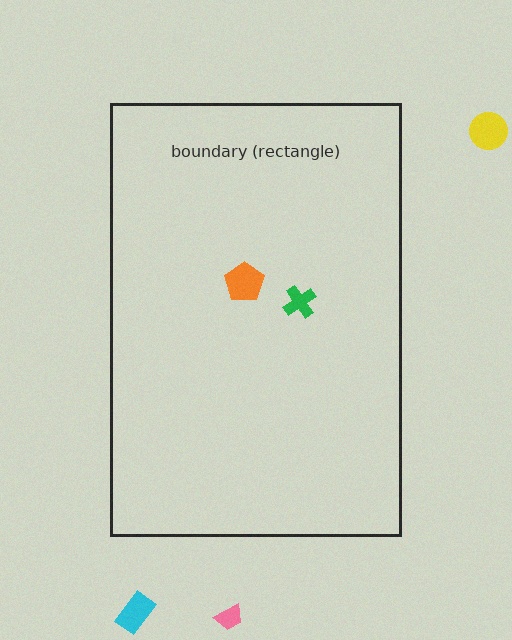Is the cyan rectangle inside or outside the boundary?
Outside.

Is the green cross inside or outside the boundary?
Inside.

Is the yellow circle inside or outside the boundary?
Outside.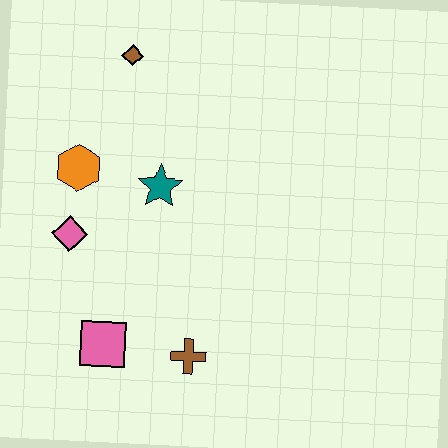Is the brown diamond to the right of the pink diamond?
Yes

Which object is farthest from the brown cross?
The brown diamond is farthest from the brown cross.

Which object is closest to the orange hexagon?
The pink diamond is closest to the orange hexagon.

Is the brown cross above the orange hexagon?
No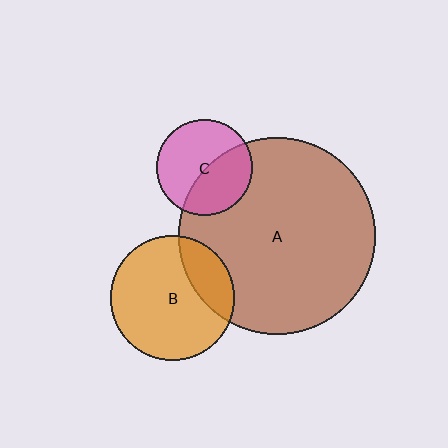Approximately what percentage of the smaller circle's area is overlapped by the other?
Approximately 45%.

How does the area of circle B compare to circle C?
Approximately 1.7 times.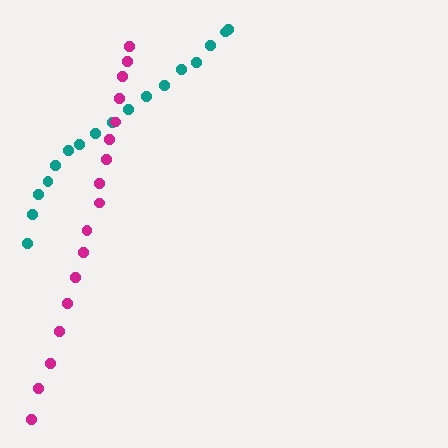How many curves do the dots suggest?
There are 2 distinct paths.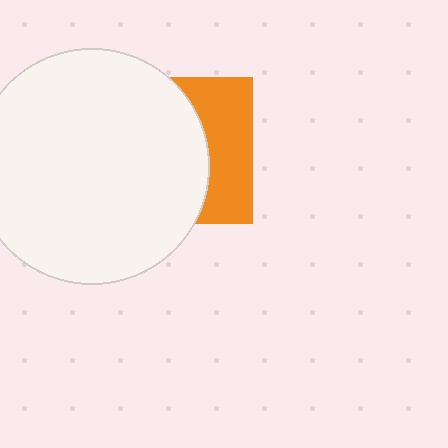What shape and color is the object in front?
The object in front is a white circle.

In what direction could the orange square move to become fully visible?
The orange square could move right. That would shift it out from behind the white circle entirely.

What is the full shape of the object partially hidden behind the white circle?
The partially hidden object is an orange square.